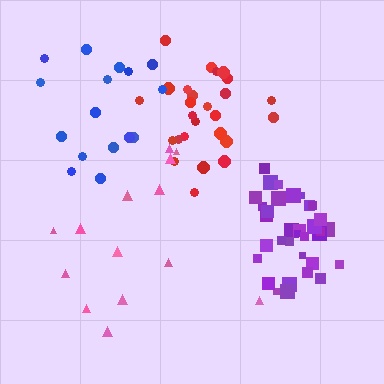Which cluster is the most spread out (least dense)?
Pink.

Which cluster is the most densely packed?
Purple.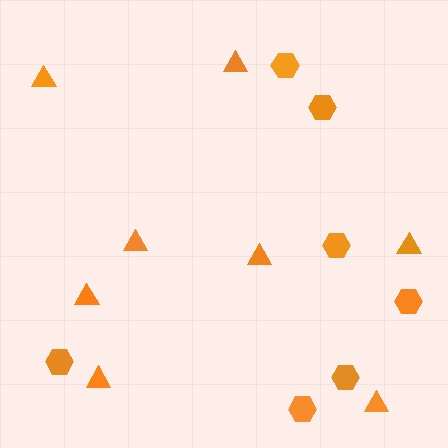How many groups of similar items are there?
There are 2 groups: one group of hexagons (7) and one group of triangles (8).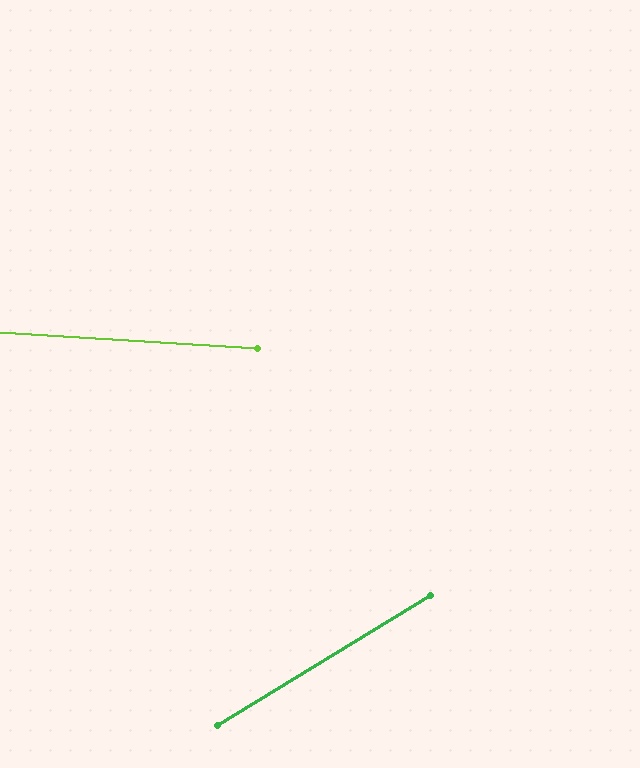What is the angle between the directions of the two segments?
Approximately 35 degrees.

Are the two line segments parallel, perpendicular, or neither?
Neither parallel nor perpendicular — they differ by about 35°.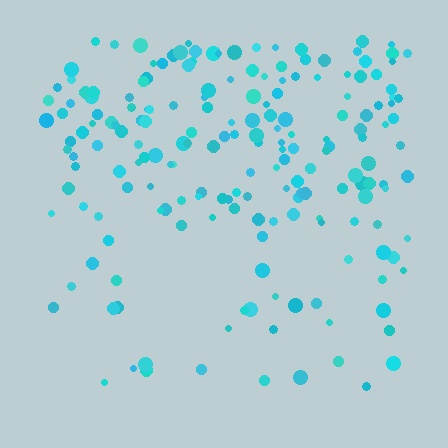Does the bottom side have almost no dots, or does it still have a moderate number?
Still a moderate number, just noticeably fewer than the top.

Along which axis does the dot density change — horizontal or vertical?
Vertical.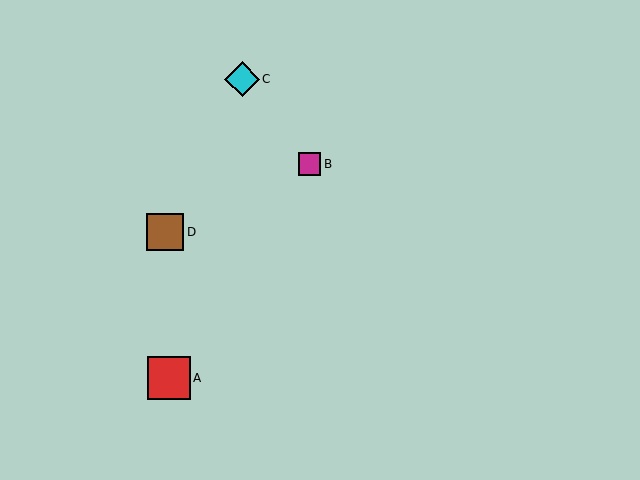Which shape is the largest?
The red square (labeled A) is the largest.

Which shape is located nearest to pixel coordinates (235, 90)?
The cyan diamond (labeled C) at (242, 79) is nearest to that location.